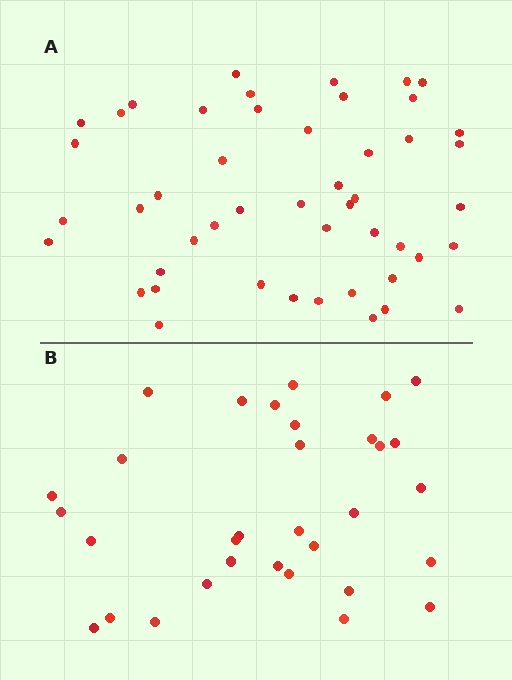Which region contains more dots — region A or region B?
Region A (the top region) has more dots.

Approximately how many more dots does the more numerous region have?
Region A has approximately 15 more dots than region B.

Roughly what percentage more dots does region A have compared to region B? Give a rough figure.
About 50% more.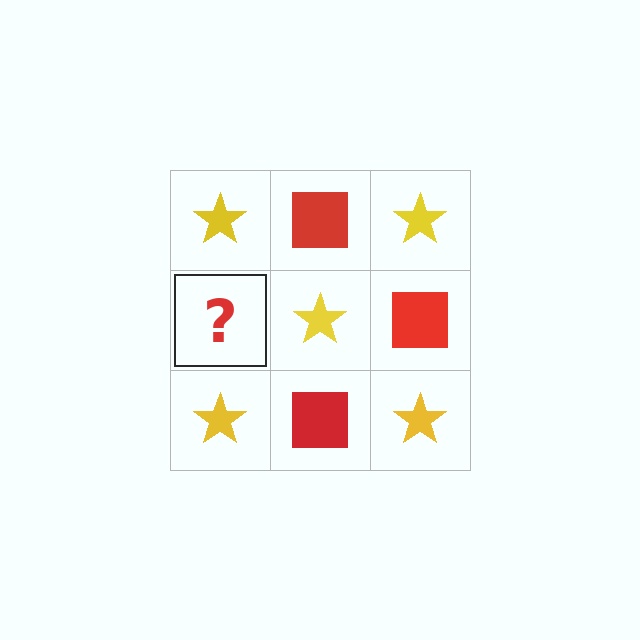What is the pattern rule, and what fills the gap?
The rule is that it alternates yellow star and red square in a checkerboard pattern. The gap should be filled with a red square.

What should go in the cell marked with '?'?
The missing cell should contain a red square.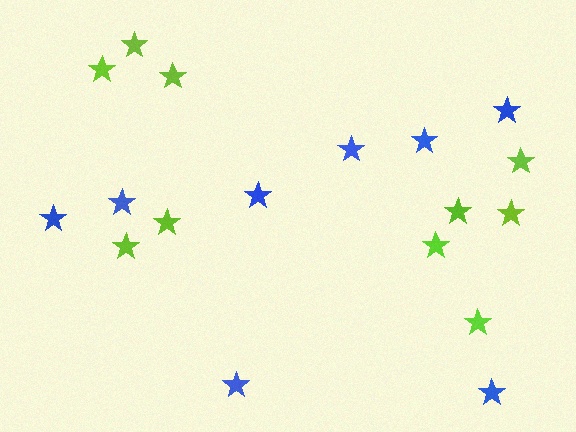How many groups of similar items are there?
There are 2 groups: one group of blue stars (8) and one group of lime stars (10).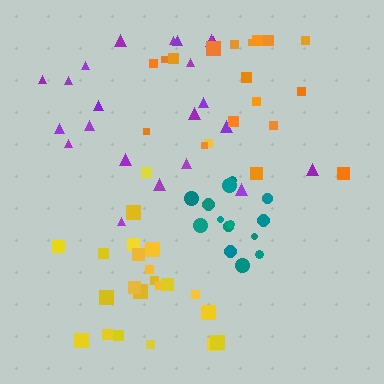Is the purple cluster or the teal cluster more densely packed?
Teal.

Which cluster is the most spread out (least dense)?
Purple.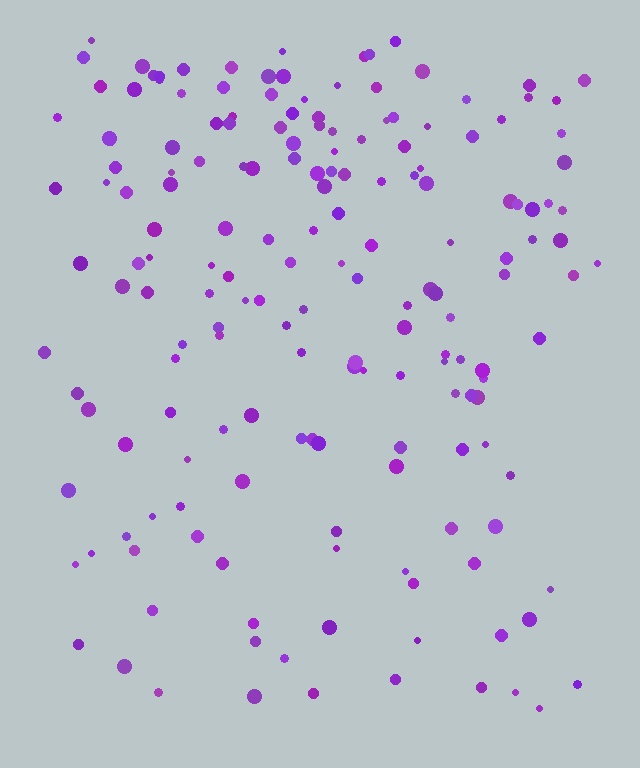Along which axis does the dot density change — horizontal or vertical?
Vertical.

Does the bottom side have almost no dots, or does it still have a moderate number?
Still a moderate number, just noticeably fewer than the top.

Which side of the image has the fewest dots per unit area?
The bottom.